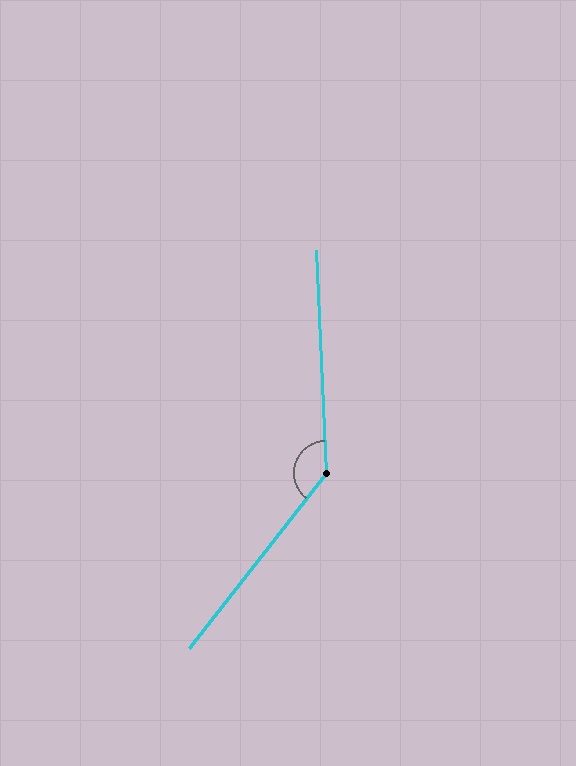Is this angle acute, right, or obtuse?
It is obtuse.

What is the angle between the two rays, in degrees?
Approximately 139 degrees.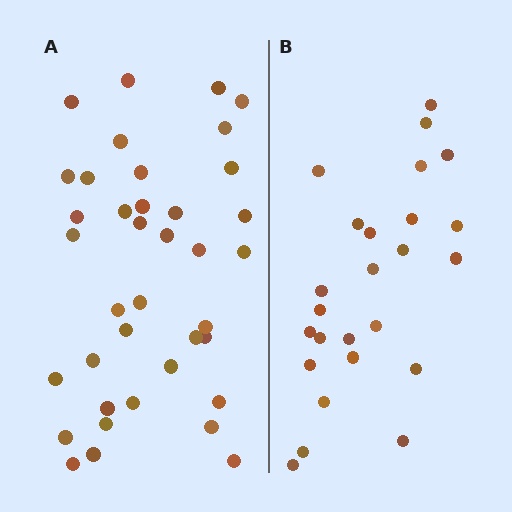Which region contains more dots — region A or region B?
Region A (the left region) has more dots.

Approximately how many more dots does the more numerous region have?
Region A has approximately 15 more dots than region B.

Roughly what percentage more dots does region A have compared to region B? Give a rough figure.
About 50% more.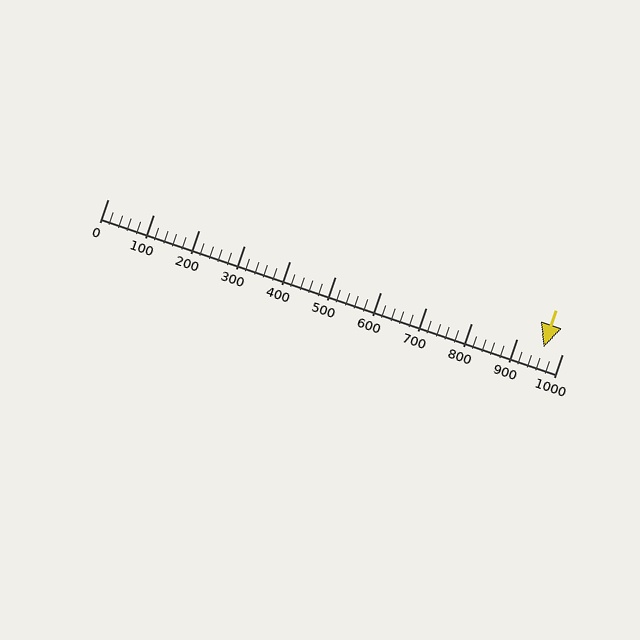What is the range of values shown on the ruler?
The ruler shows values from 0 to 1000.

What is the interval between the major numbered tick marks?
The major tick marks are spaced 100 units apart.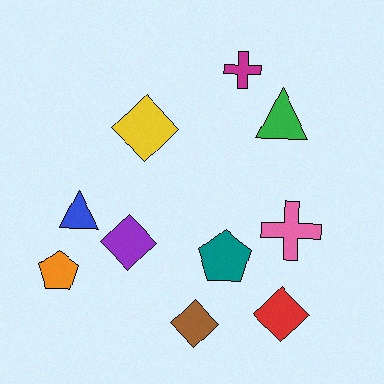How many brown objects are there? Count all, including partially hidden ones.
There is 1 brown object.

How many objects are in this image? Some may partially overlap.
There are 10 objects.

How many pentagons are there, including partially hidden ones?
There are 2 pentagons.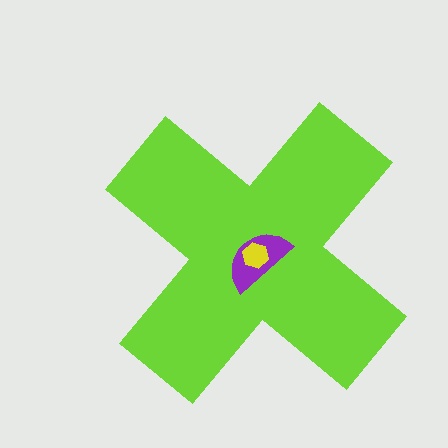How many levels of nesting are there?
3.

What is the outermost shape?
The lime cross.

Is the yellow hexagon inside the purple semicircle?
Yes.